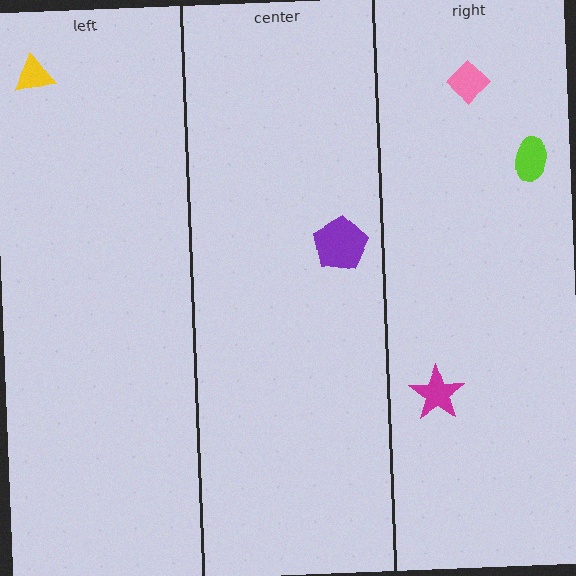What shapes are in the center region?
The purple pentagon.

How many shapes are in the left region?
1.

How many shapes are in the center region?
1.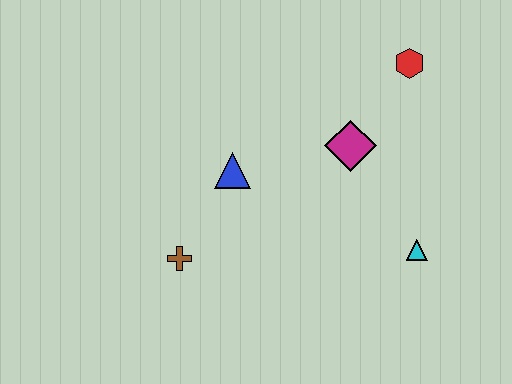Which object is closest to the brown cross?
The blue triangle is closest to the brown cross.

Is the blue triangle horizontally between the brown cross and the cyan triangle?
Yes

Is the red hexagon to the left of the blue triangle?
No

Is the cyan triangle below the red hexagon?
Yes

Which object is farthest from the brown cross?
The red hexagon is farthest from the brown cross.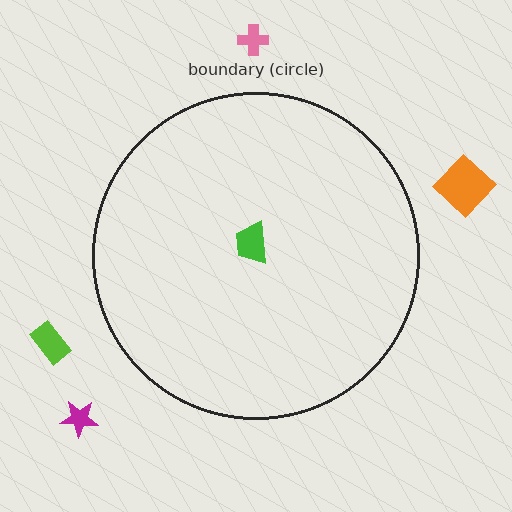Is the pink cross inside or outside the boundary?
Outside.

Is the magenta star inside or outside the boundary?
Outside.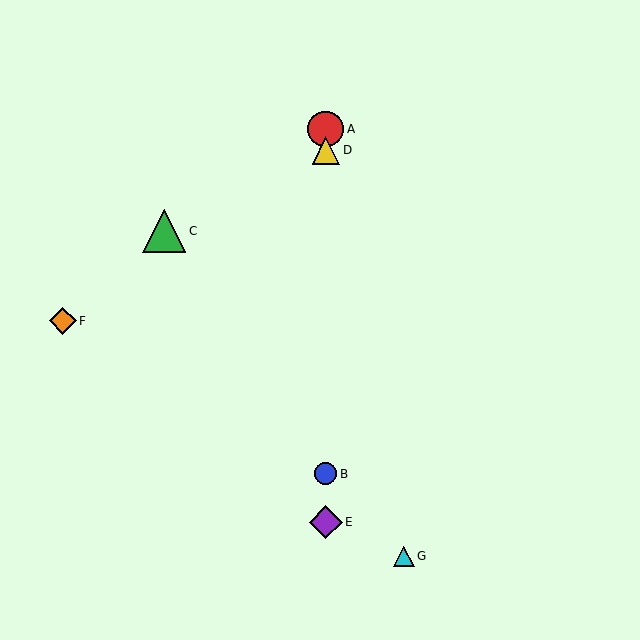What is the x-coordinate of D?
Object D is at x≈326.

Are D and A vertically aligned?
Yes, both are at x≈326.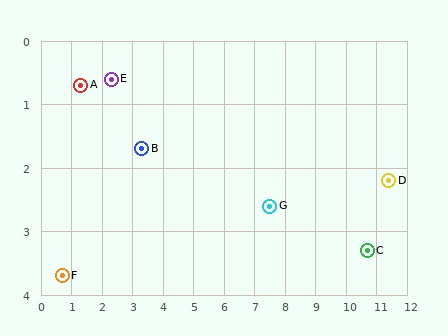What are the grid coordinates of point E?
Point E is at approximately (2.3, 0.6).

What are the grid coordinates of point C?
Point C is at approximately (10.7, 3.3).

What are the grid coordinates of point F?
Point F is at approximately (0.7, 3.7).